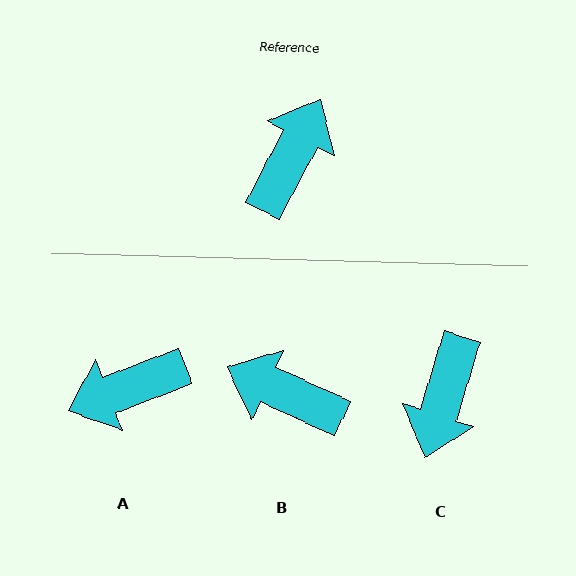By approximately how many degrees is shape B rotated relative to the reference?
Approximately 93 degrees counter-clockwise.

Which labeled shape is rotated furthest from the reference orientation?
C, about 170 degrees away.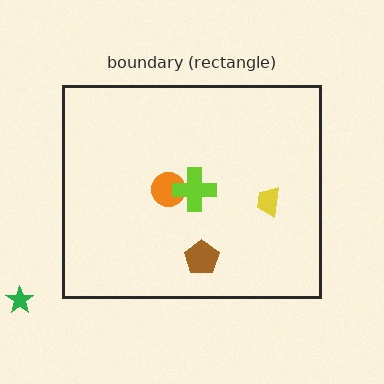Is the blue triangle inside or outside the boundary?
Inside.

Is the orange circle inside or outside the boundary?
Inside.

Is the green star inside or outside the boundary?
Outside.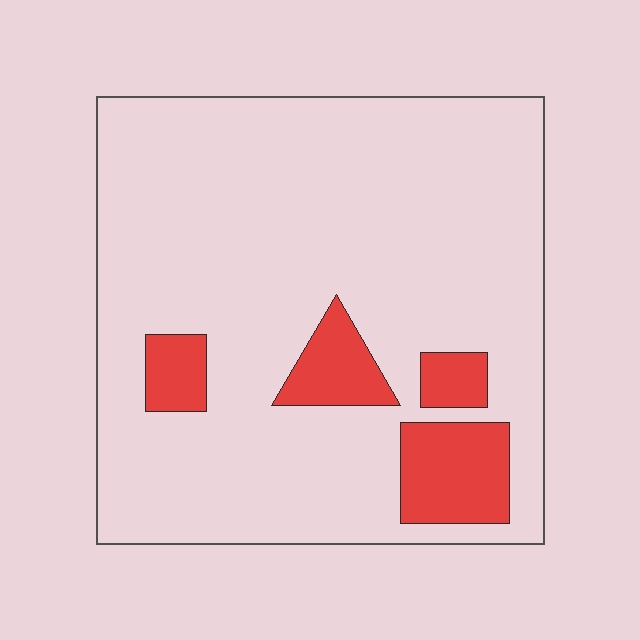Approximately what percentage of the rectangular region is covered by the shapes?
Approximately 15%.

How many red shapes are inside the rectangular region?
4.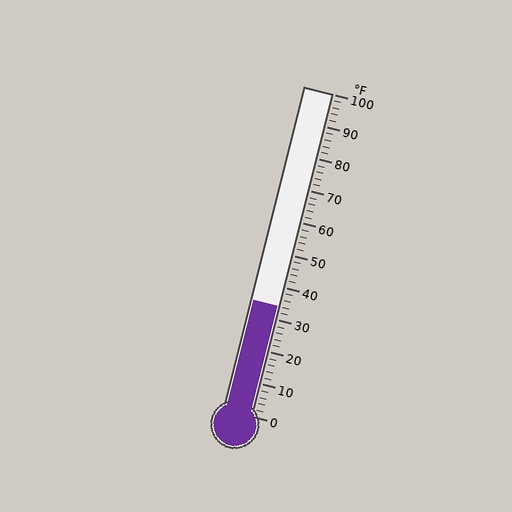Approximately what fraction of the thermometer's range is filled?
The thermometer is filled to approximately 35% of its range.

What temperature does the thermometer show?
The thermometer shows approximately 34°F.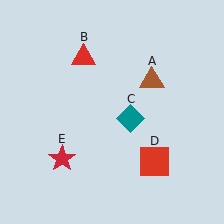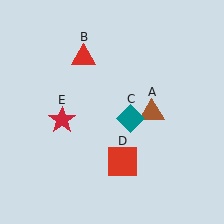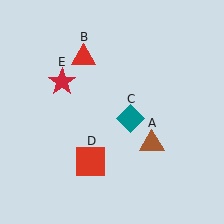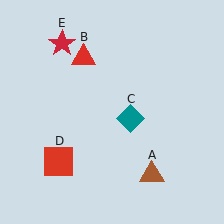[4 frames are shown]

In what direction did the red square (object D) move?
The red square (object D) moved left.